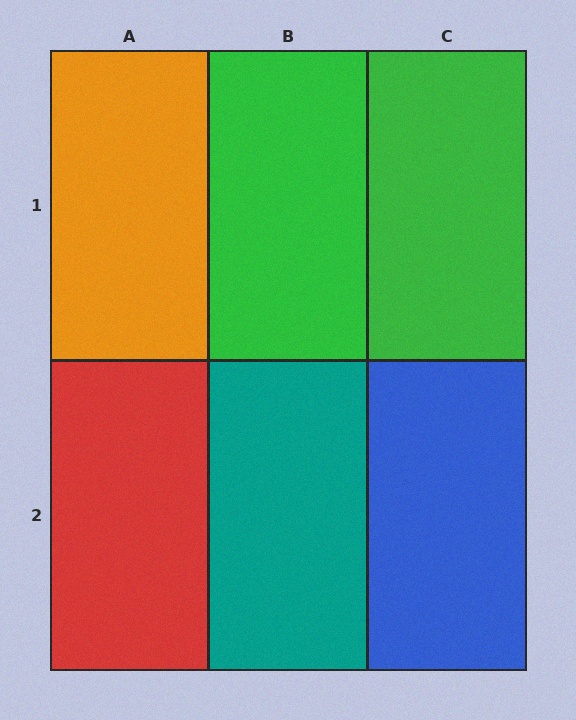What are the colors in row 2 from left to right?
Red, teal, blue.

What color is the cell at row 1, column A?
Orange.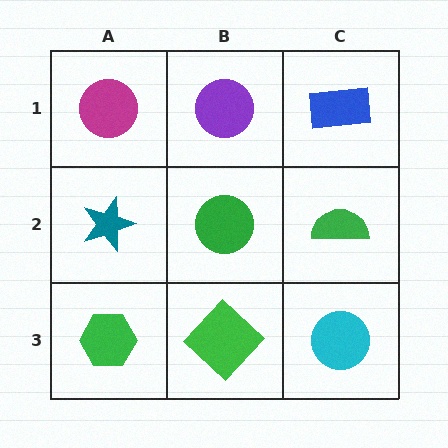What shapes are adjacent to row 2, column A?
A magenta circle (row 1, column A), a green hexagon (row 3, column A), a green circle (row 2, column B).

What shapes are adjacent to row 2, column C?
A blue rectangle (row 1, column C), a cyan circle (row 3, column C), a green circle (row 2, column B).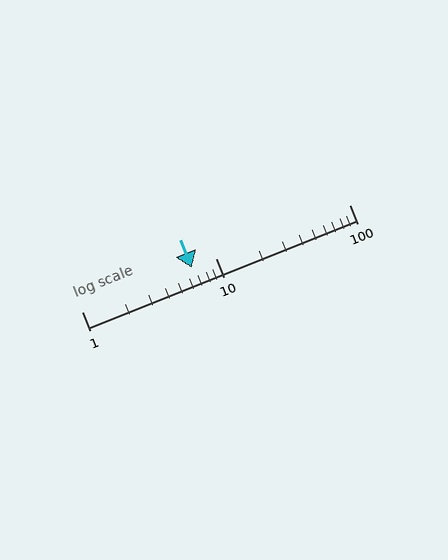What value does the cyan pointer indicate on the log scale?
The pointer indicates approximately 6.7.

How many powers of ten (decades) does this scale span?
The scale spans 2 decades, from 1 to 100.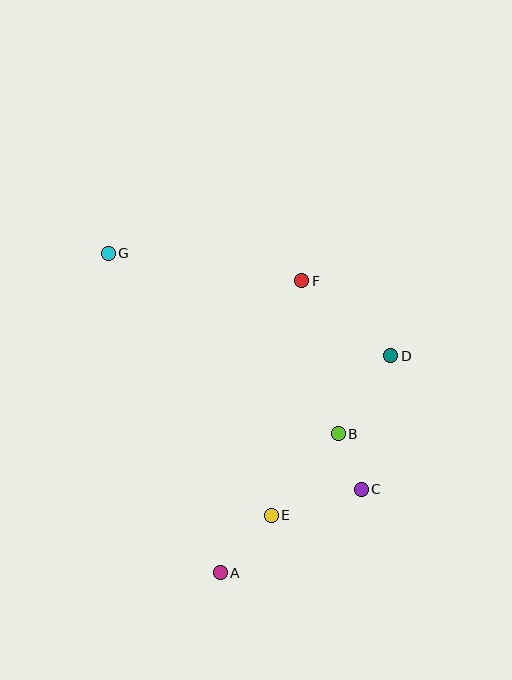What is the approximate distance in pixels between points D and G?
The distance between D and G is approximately 300 pixels.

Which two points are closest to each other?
Points B and C are closest to each other.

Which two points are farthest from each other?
Points C and G are farthest from each other.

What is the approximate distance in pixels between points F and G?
The distance between F and G is approximately 195 pixels.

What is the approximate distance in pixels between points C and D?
The distance between C and D is approximately 137 pixels.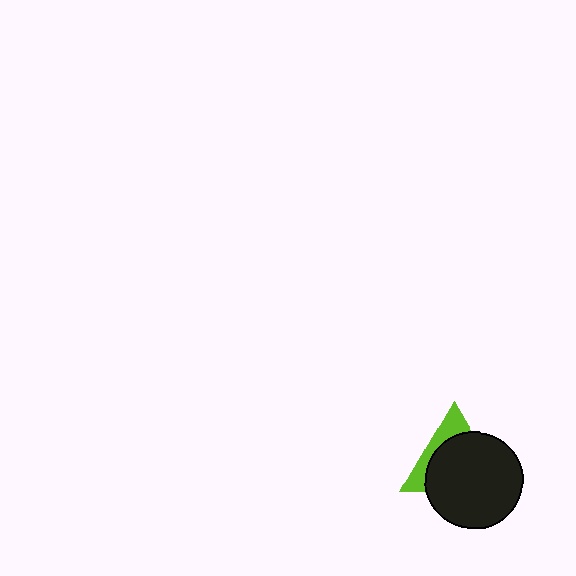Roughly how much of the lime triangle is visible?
A small part of it is visible (roughly 31%).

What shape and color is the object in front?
The object in front is a black circle.